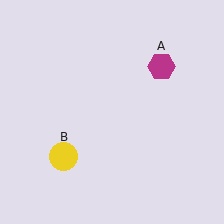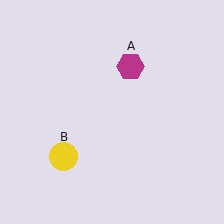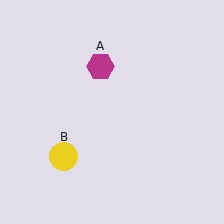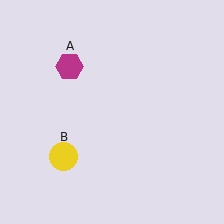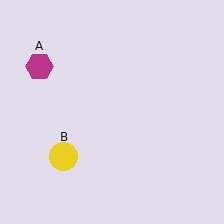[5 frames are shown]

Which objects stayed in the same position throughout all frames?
Yellow circle (object B) remained stationary.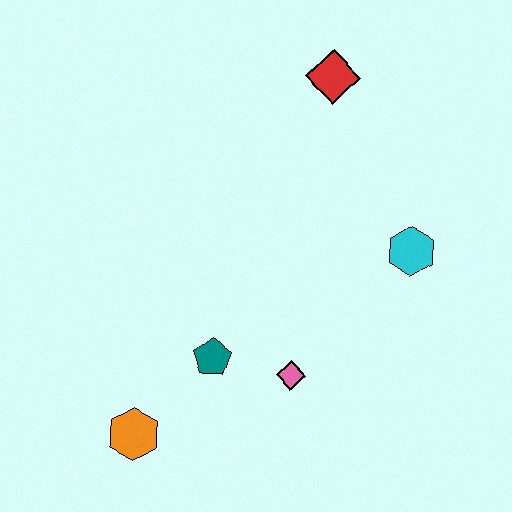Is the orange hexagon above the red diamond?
No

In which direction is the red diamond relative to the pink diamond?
The red diamond is above the pink diamond.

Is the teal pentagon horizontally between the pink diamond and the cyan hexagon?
No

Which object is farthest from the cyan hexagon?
The orange hexagon is farthest from the cyan hexagon.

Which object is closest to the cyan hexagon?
The pink diamond is closest to the cyan hexagon.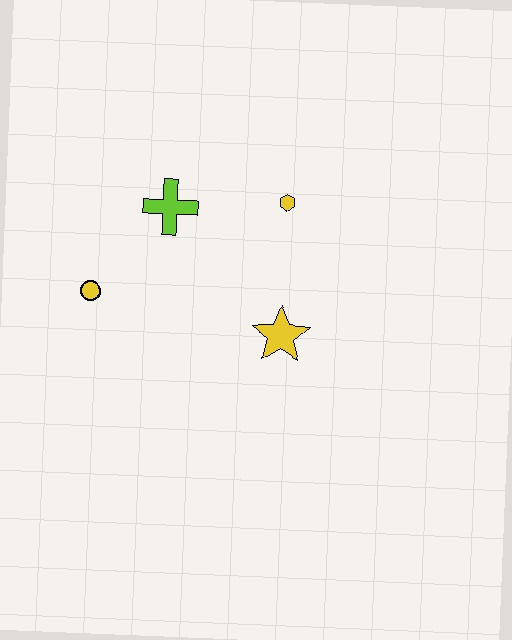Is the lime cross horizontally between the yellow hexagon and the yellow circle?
Yes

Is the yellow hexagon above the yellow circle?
Yes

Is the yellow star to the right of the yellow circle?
Yes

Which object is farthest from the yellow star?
The yellow circle is farthest from the yellow star.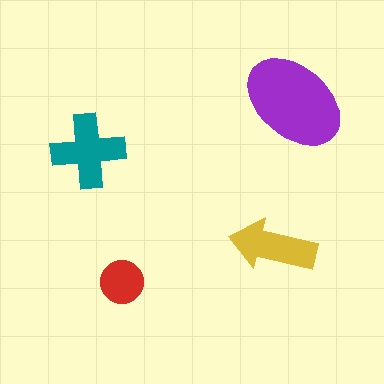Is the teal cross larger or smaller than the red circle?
Larger.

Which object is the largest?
The purple ellipse.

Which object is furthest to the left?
The teal cross is leftmost.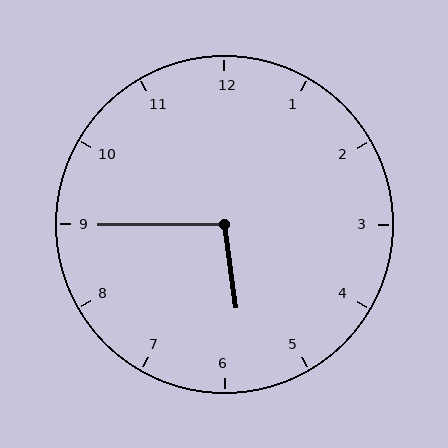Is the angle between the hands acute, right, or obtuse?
It is obtuse.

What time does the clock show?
5:45.